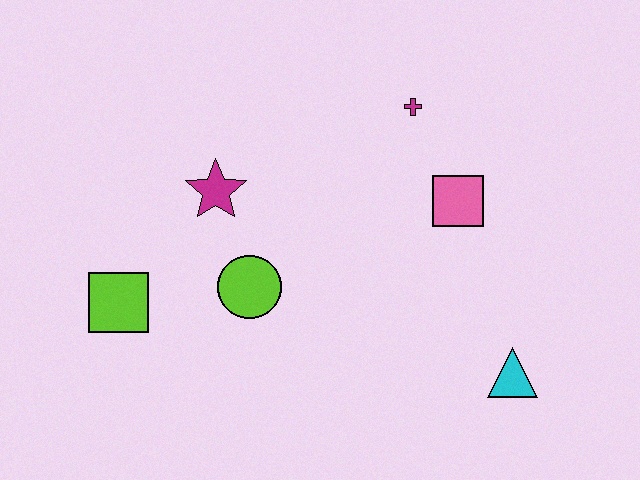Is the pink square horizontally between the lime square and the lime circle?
No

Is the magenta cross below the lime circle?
No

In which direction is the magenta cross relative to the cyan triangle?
The magenta cross is above the cyan triangle.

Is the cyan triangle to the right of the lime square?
Yes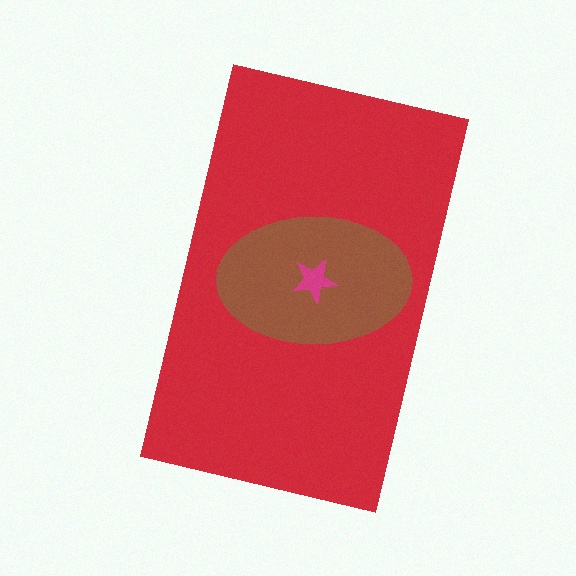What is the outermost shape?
The red rectangle.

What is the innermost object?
The magenta star.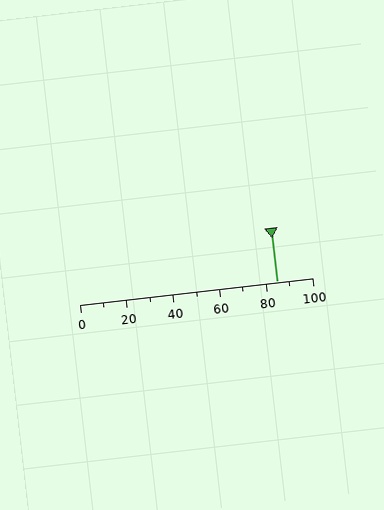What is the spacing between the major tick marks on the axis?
The major ticks are spaced 20 apart.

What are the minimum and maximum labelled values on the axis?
The axis runs from 0 to 100.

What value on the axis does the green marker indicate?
The marker indicates approximately 85.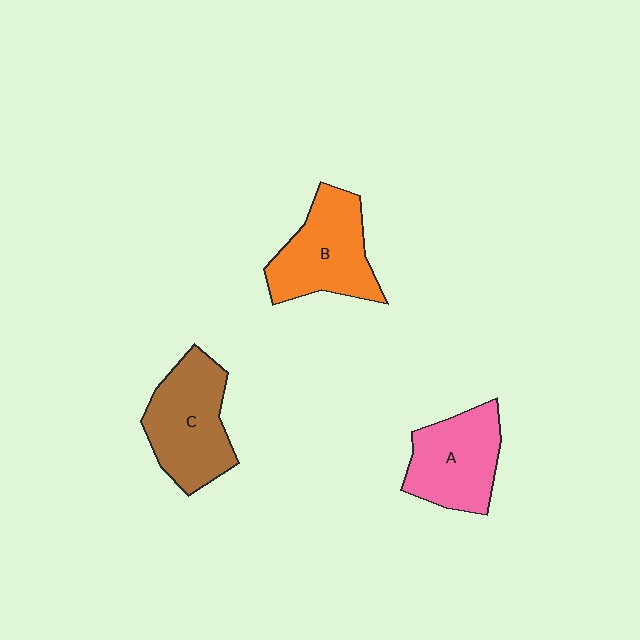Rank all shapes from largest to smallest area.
From largest to smallest: C (brown), B (orange), A (pink).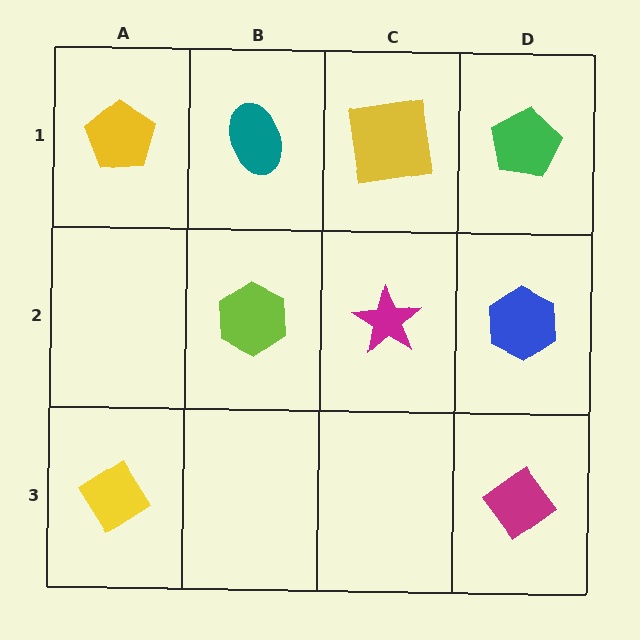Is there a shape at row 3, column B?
No, that cell is empty.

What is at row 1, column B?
A teal ellipse.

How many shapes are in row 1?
4 shapes.